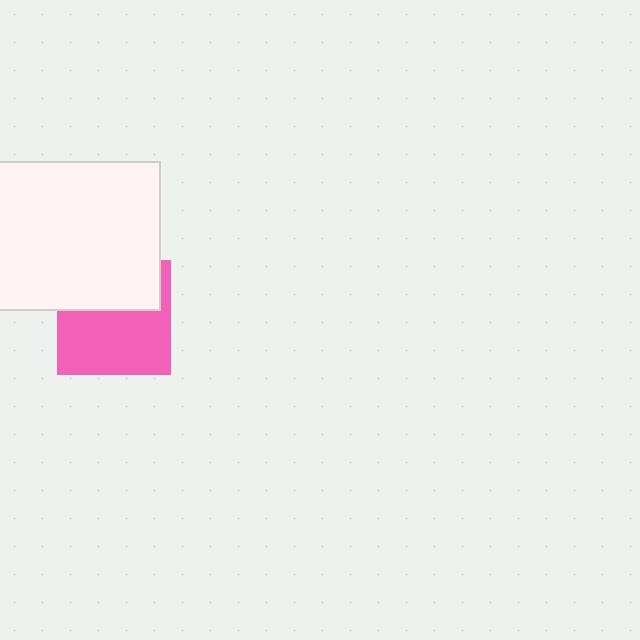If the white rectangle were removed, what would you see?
You would see the complete pink square.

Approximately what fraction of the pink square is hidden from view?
Roughly 41% of the pink square is hidden behind the white rectangle.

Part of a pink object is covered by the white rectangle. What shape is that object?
It is a square.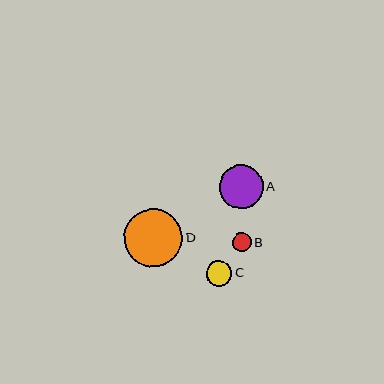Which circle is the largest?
Circle D is the largest with a size of approximately 58 pixels.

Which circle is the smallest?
Circle B is the smallest with a size of approximately 18 pixels.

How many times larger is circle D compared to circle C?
Circle D is approximately 2.3 times the size of circle C.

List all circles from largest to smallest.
From largest to smallest: D, A, C, B.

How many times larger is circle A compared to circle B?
Circle A is approximately 2.4 times the size of circle B.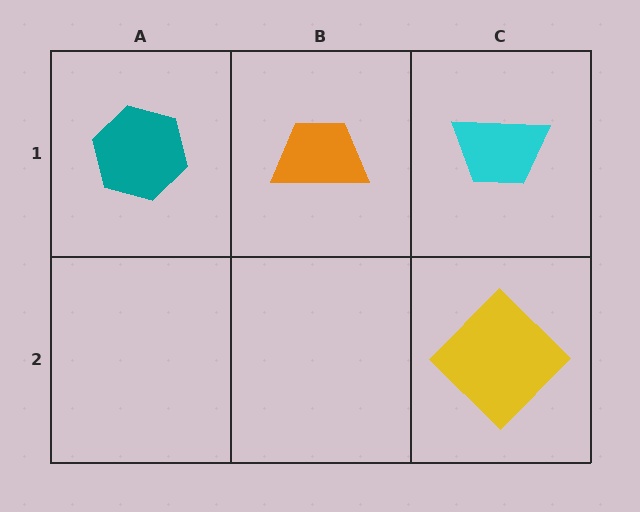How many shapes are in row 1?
3 shapes.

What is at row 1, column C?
A cyan trapezoid.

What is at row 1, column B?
An orange trapezoid.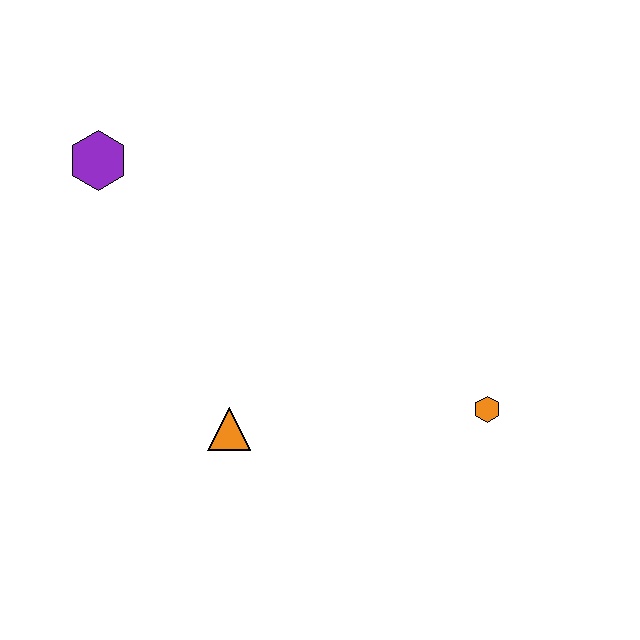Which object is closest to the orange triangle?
The orange hexagon is closest to the orange triangle.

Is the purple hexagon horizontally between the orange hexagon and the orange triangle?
No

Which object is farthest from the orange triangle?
The purple hexagon is farthest from the orange triangle.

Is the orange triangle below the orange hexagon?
Yes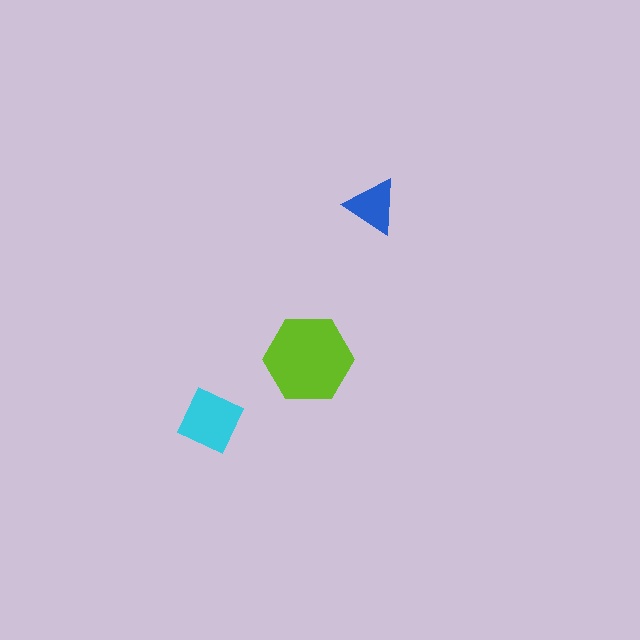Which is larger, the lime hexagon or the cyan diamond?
The lime hexagon.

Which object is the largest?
The lime hexagon.